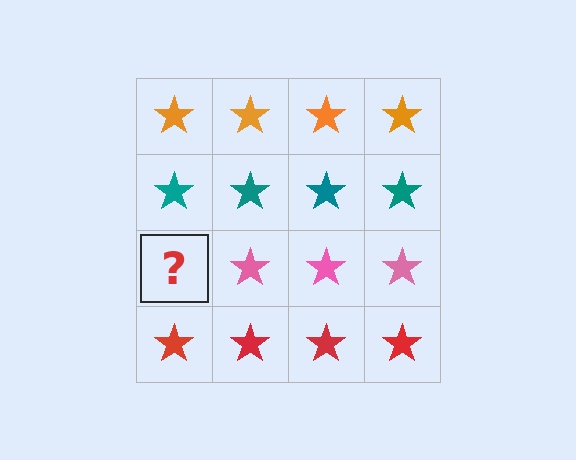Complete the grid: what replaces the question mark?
The question mark should be replaced with a pink star.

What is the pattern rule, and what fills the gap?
The rule is that each row has a consistent color. The gap should be filled with a pink star.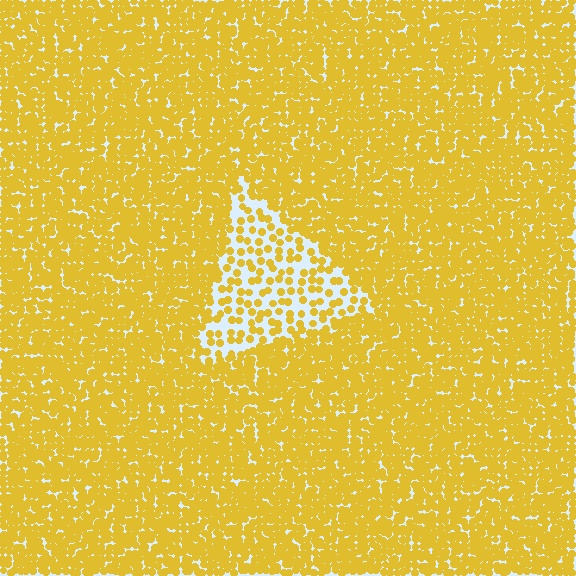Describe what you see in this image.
The image contains small yellow elements arranged at two different densities. A triangle-shaped region is visible where the elements are less densely packed than the surrounding area.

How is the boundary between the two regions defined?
The boundary is defined by a change in element density (approximately 2.7x ratio). All elements are the same color, size, and shape.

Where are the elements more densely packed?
The elements are more densely packed outside the triangle boundary.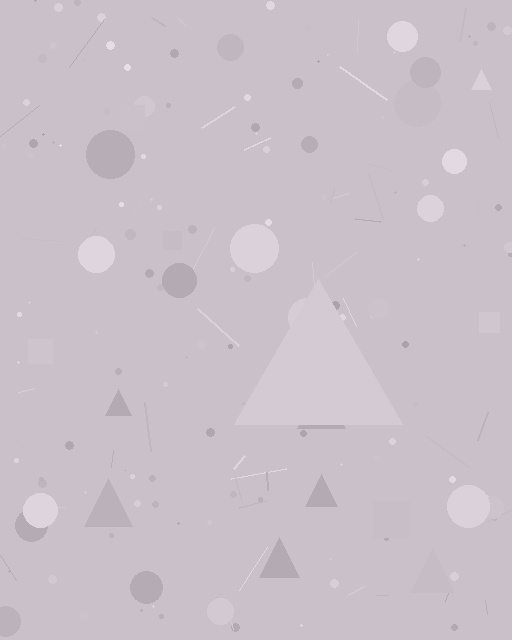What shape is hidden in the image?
A triangle is hidden in the image.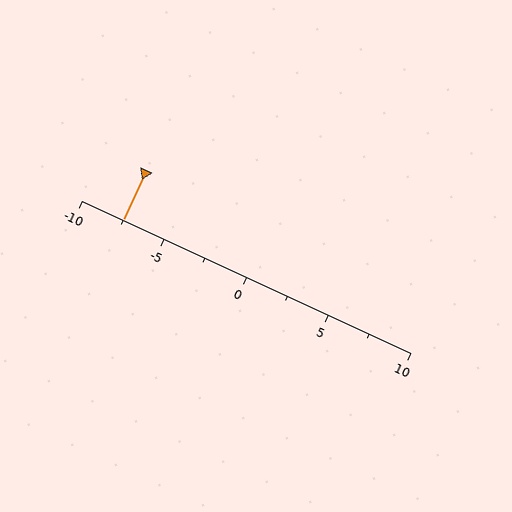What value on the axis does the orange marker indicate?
The marker indicates approximately -7.5.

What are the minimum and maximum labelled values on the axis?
The axis runs from -10 to 10.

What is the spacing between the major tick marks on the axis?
The major ticks are spaced 5 apart.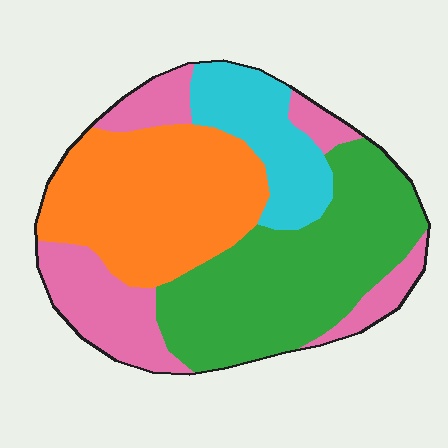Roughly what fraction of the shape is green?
Green covers 34% of the shape.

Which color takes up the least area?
Cyan, at roughly 15%.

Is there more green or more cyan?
Green.